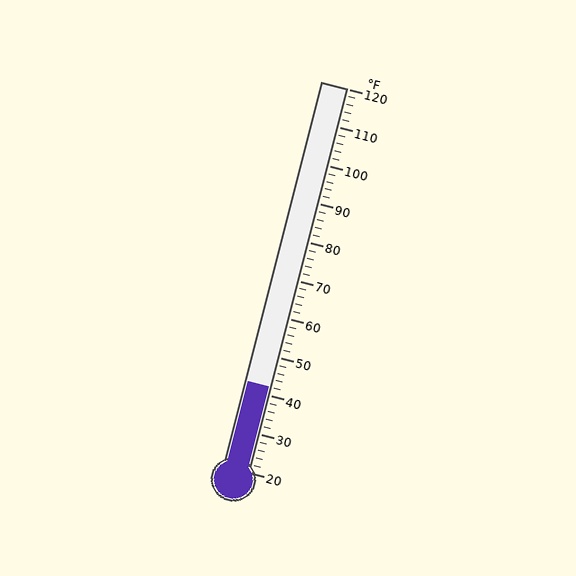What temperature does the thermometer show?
The thermometer shows approximately 42°F.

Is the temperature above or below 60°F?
The temperature is below 60°F.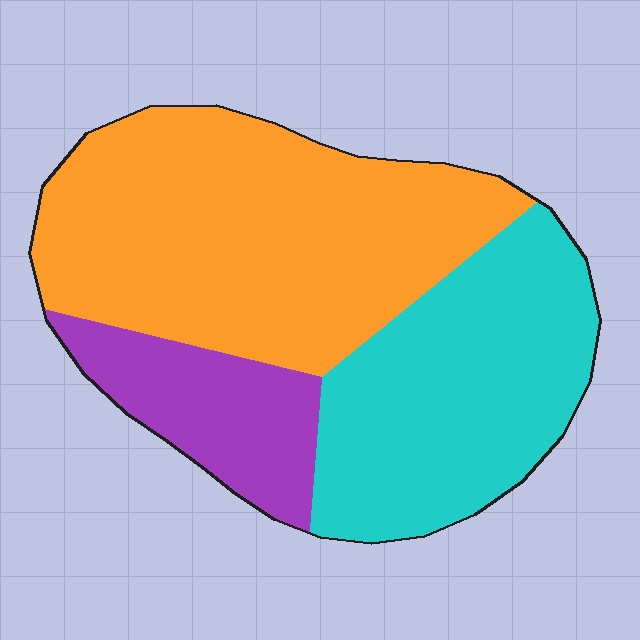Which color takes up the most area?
Orange, at roughly 50%.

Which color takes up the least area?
Purple, at roughly 15%.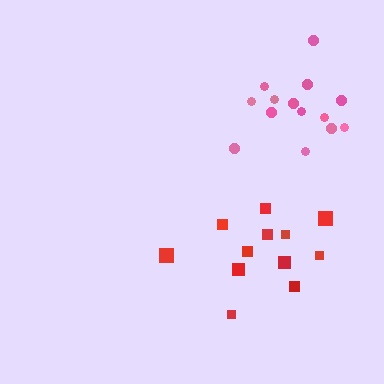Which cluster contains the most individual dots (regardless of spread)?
Pink (14).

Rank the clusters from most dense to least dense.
pink, red.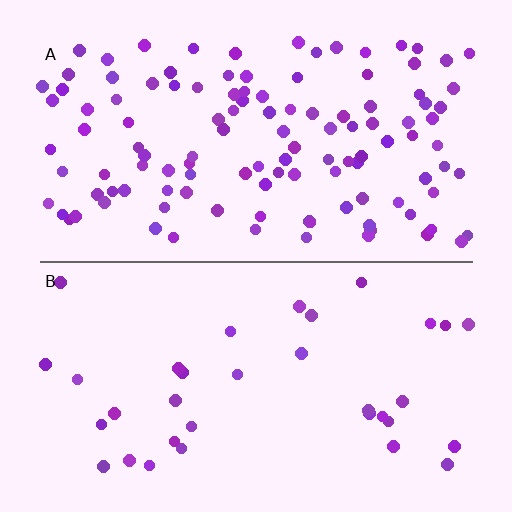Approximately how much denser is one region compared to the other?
Approximately 3.4× — region A over region B.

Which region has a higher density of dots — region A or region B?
A (the top).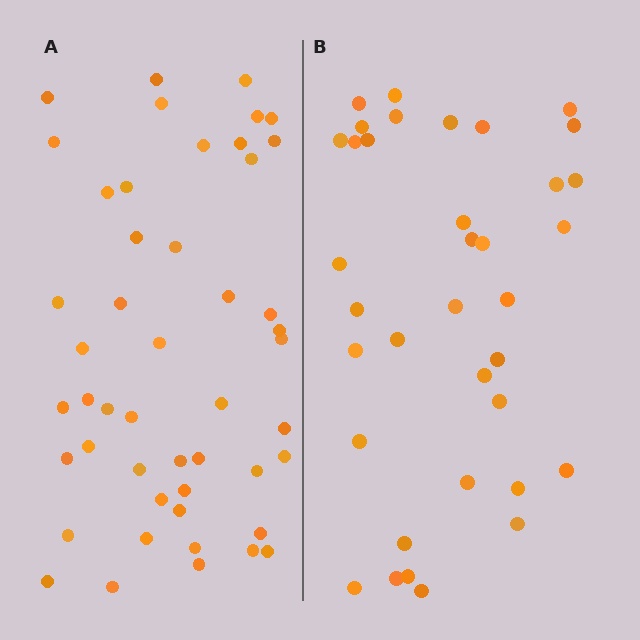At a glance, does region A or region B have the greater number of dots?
Region A (the left region) has more dots.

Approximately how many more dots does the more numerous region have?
Region A has roughly 12 or so more dots than region B.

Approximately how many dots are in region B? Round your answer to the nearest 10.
About 40 dots. (The exact count is 36, which rounds to 40.)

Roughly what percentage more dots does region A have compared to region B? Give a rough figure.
About 35% more.